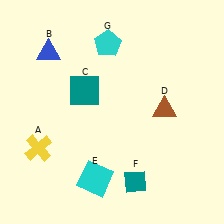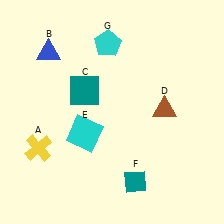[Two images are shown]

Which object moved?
The cyan square (E) moved up.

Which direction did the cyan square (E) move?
The cyan square (E) moved up.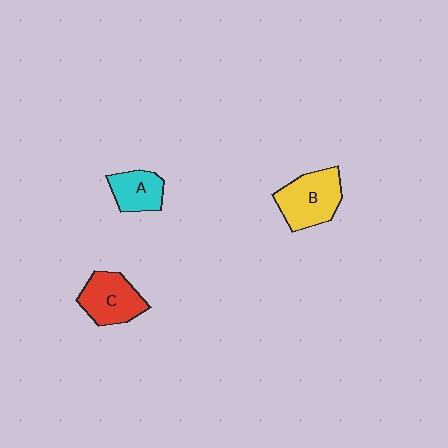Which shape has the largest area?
Shape B (yellow).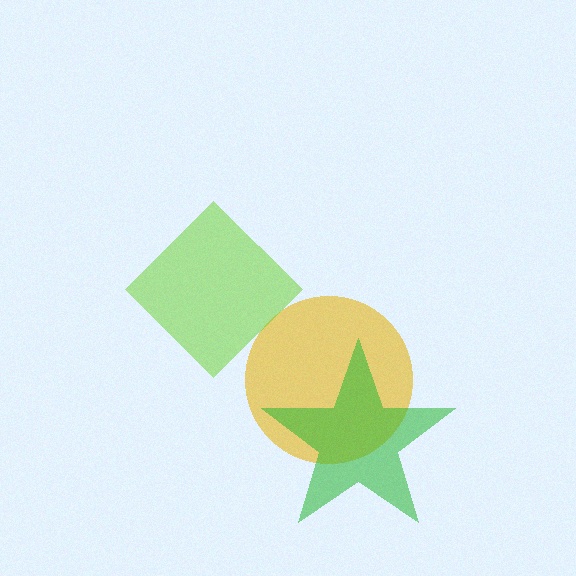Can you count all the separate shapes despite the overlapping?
Yes, there are 3 separate shapes.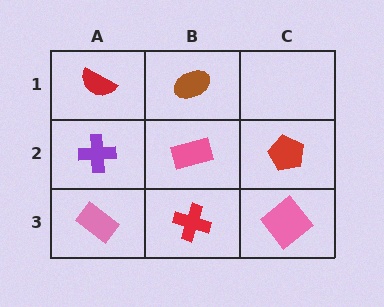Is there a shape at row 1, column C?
No, that cell is empty.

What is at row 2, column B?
A pink rectangle.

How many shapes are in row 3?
3 shapes.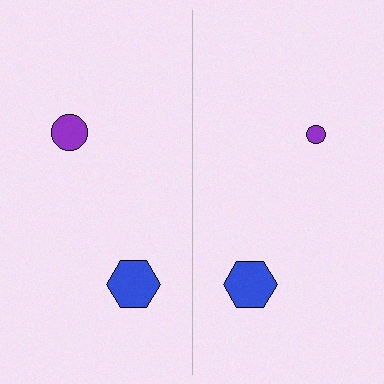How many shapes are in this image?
There are 4 shapes in this image.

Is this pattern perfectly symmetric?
No, the pattern is not perfectly symmetric. The purple circle on the right side has a different size than its mirror counterpart.